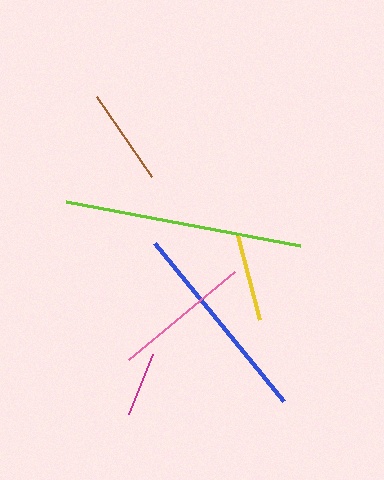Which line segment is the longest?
The lime line is the longest at approximately 238 pixels.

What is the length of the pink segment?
The pink segment is approximately 138 pixels long.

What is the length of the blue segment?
The blue segment is approximately 204 pixels long.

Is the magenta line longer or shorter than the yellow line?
The yellow line is longer than the magenta line.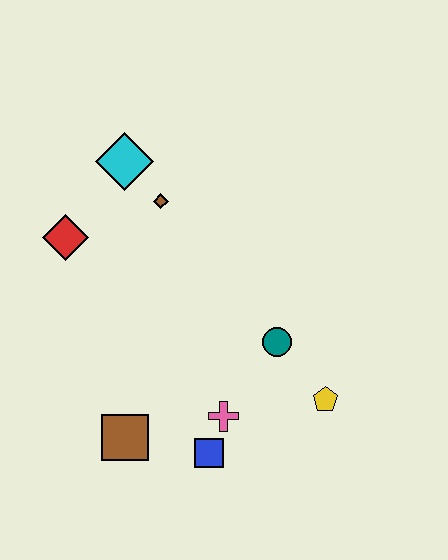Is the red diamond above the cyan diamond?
No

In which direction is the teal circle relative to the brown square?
The teal circle is to the right of the brown square.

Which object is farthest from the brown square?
The cyan diamond is farthest from the brown square.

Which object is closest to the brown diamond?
The cyan diamond is closest to the brown diamond.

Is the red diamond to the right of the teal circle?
No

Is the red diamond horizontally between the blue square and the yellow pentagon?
No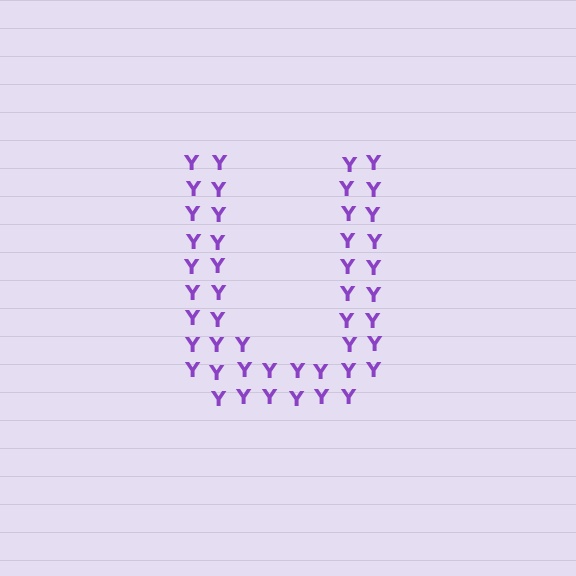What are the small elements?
The small elements are letter Y's.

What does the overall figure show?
The overall figure shows the letter U.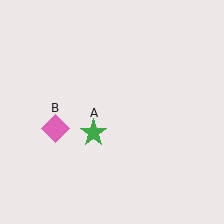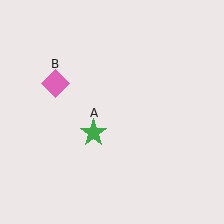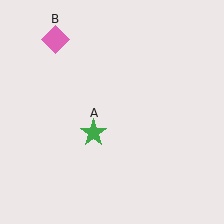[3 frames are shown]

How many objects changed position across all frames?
1 object changed position: pink diamond (object B).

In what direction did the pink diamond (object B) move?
The pink diamond (object B) moved up.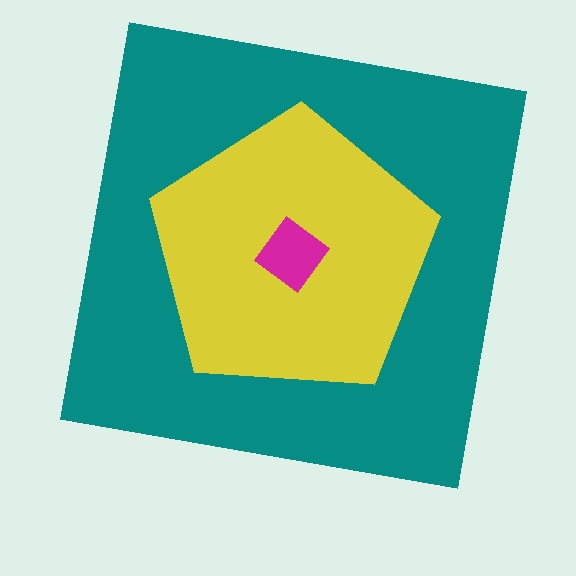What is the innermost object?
The magenta diamond.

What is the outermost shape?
The teal square.